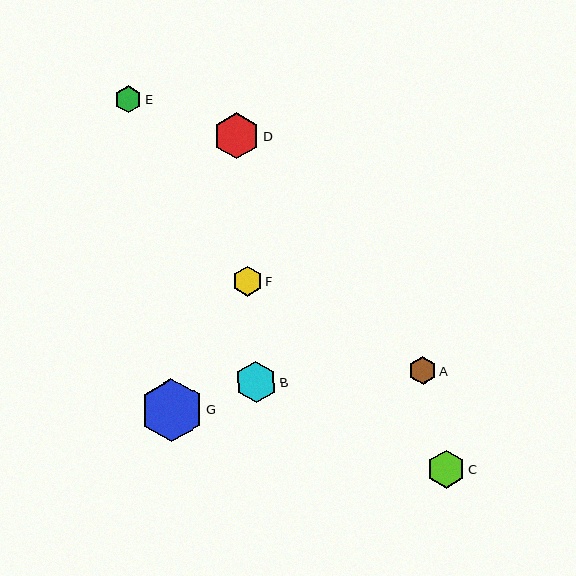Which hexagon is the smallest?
Hexagon E is the smallest with a size of approximately 27 pixels.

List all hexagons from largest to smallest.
From largest to smallest: G, D, B, C, F, A, E.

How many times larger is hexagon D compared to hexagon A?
Hexagon D is approximately 1.7 times the size of hexagon A.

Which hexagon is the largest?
Hexagon G is the largest with a size of approximately 63 pixels.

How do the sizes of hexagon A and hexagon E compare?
Hexagon A and hexagon E are approximately the same size.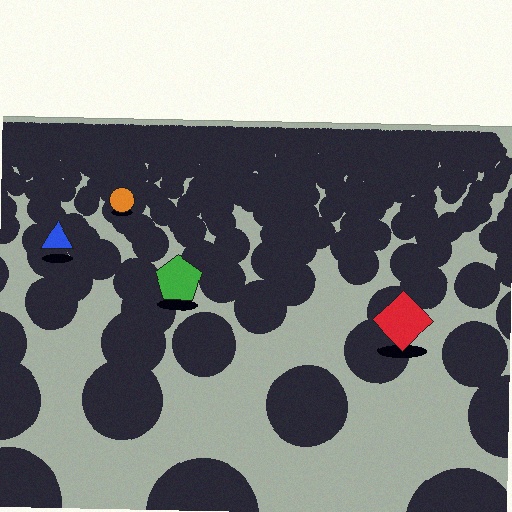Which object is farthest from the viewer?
The orange circle is farthest from the viewer. It appears smaller and the ground texture around it is denser.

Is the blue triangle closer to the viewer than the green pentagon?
No. The green pentagon is closer — you can tell from the texture gradient: the ground texture is coarser near it.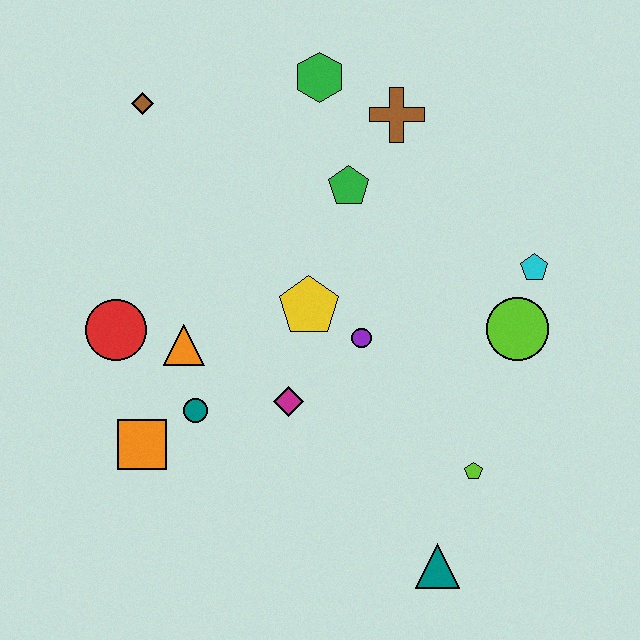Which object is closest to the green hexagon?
The brown cross is closest to the green hexagon.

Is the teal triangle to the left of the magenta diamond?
No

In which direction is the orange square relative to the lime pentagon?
The orange square is to the left of the lime pentagon.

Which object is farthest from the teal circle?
The cyan pentagon is farthest from the teal circle.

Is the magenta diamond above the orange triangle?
No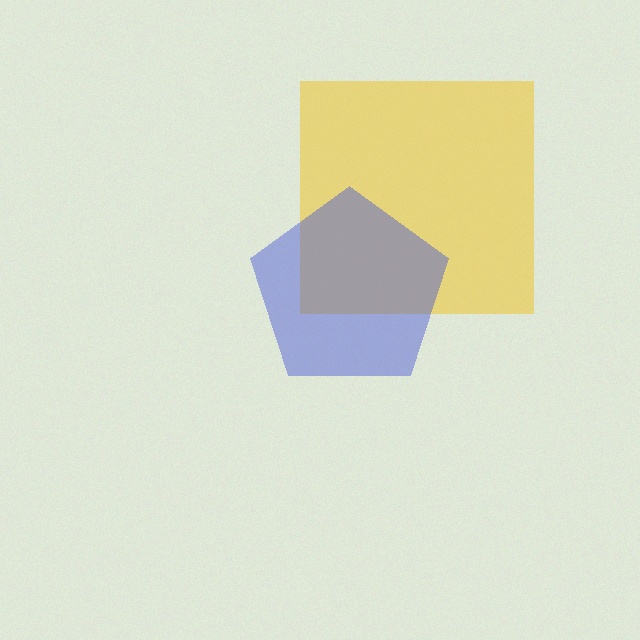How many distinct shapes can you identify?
There are 2 distinct shapes: a yellow square, a blue pentagon.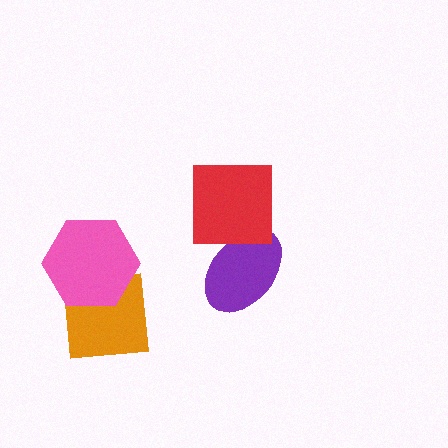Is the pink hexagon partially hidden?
No, no other shape covers it.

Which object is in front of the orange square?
The pink hexagon is in front of the orange square.